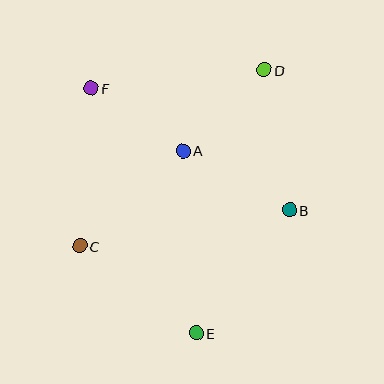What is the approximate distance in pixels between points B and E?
The distance between B and E is approximately 155 pixels.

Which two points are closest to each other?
Points A and F are closest to each other.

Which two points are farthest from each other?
Points D and E are farthest from each other.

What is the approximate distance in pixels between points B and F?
The distance between B and F is approximately 233 pixels.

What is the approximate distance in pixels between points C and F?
The distance between C and F is approximately 158 pixels.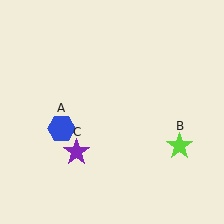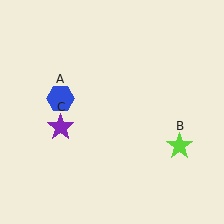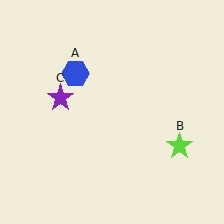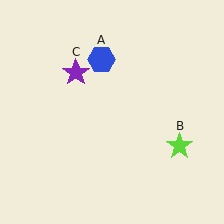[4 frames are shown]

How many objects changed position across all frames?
2 objects changed position: blue hexagon (object A), purple star (object C).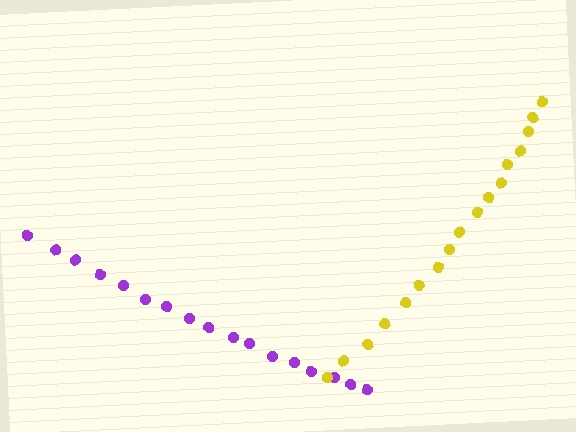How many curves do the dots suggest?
There are 2 distinct paths.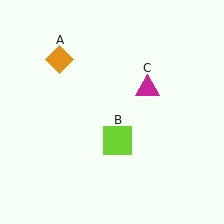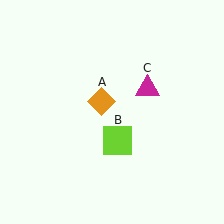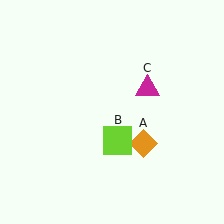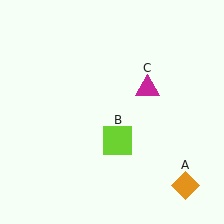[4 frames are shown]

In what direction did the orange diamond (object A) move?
The orange diamond (object A) moved down and to the right.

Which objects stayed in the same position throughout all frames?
Lime square (object B) and magenta triangle (object C) remained stationary.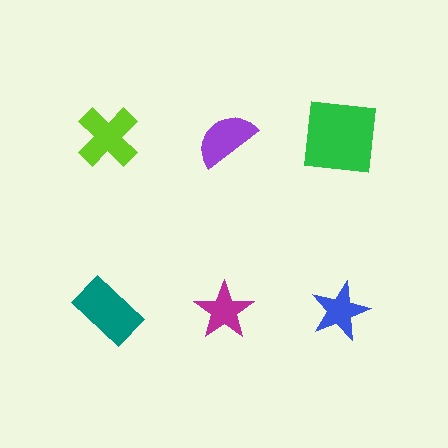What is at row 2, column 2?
A magenta star.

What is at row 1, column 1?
A lime cross.